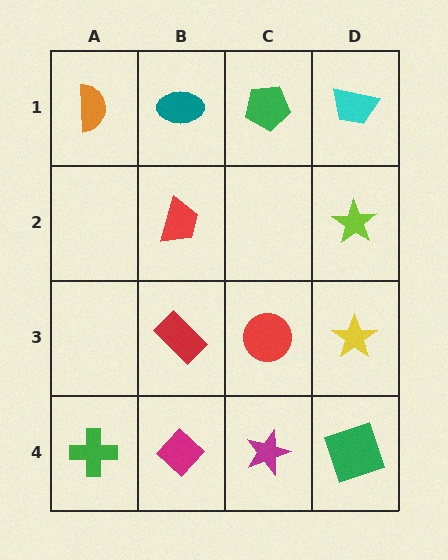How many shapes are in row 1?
4 shapes.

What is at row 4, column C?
A magenta star.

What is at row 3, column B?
A red rectangle.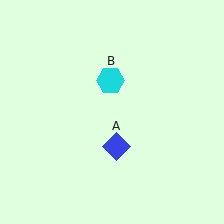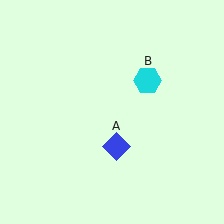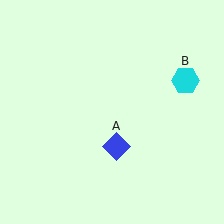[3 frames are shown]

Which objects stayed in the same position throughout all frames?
Blue diamond (object A) remained stationary.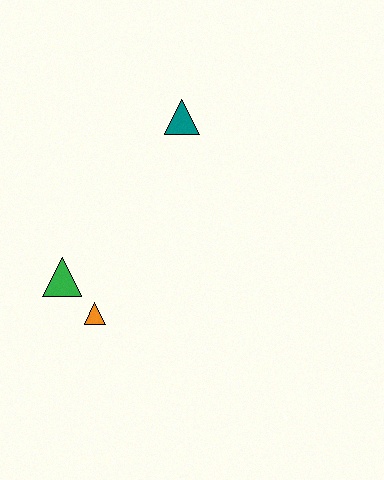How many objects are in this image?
There are 3 objects.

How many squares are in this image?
There are no squares.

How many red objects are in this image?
There are no red objects.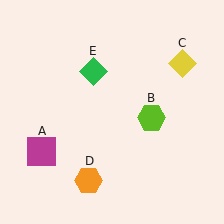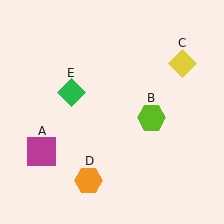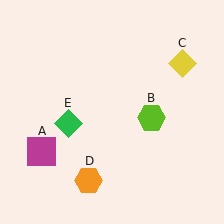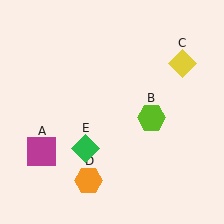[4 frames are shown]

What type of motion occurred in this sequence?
The green diamond (object E) rotated counterclockwise around the center of the scene.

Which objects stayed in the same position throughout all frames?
Magenta square (object A) and lime hexagon (object B) and yellow diamond (object C) and orange hexagon (object D) remained stationary.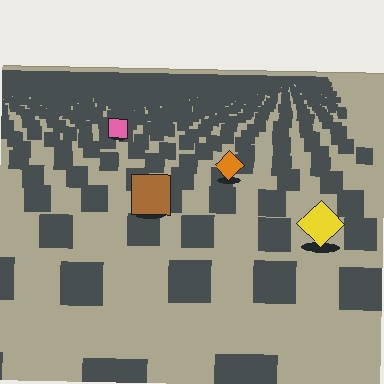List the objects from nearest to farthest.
From nearest to farthest: the yellow diamond, the brown square, the orange diamond, the pink square.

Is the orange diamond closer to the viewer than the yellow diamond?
No. The yellow diamond is closer — you can tell from the texture gradient: the ground texture is coarser near it.